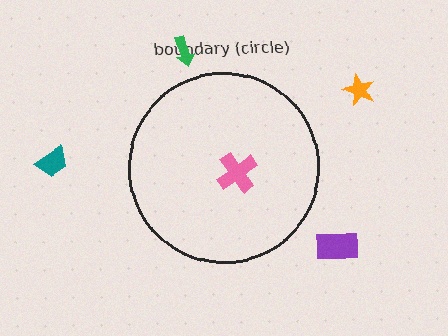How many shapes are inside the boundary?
1 inside, 4 outside.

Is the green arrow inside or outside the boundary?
Outside.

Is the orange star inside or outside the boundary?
Outside.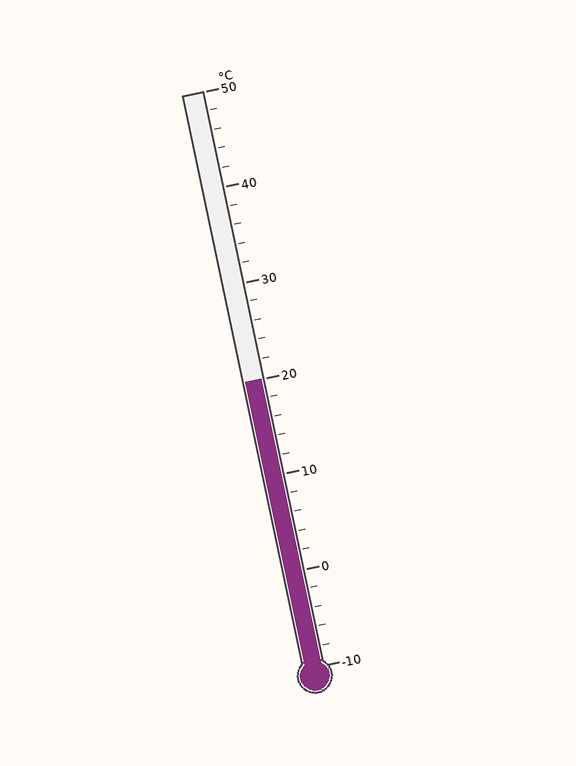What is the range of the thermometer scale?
The thermometer scale ranges from -10°C to 50°C.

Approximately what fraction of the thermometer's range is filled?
The thermometer is filled to approximately 50% of its range.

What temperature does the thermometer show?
The thermometer shows approximately 20°C.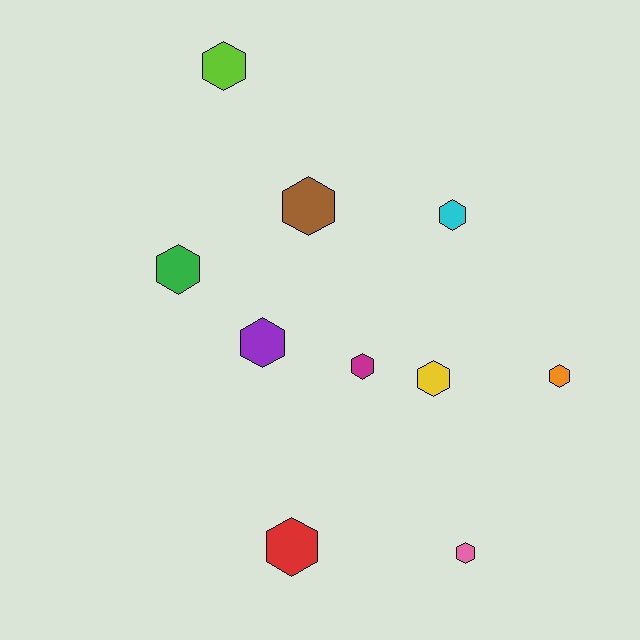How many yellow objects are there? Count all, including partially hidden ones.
There is 1 yellow object.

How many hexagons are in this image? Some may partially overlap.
There are 10 hexagons.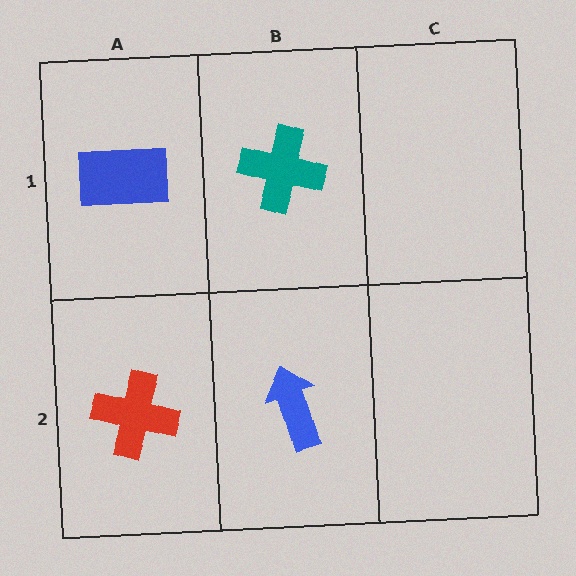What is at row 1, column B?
A teal cross.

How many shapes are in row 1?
2 shapes.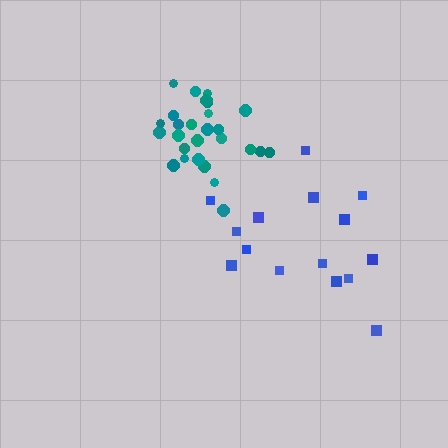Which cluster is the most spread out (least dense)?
Blue.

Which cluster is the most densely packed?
Teal.